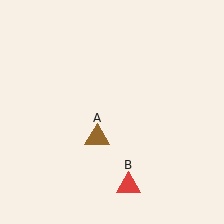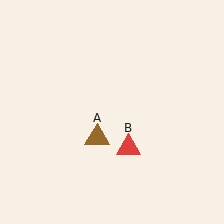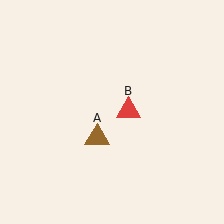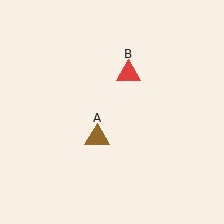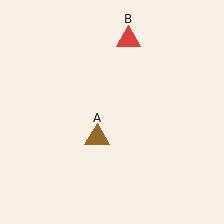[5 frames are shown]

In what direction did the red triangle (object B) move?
The red triangle (object B) moved up.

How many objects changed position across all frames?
1 object changed position: red triangle (object B).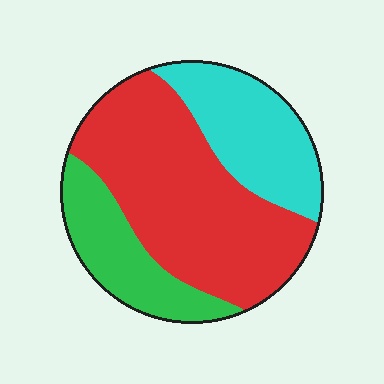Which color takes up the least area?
Green, at roughly 20%.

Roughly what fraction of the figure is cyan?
Cyan takes up between a sixth and a third of the figure.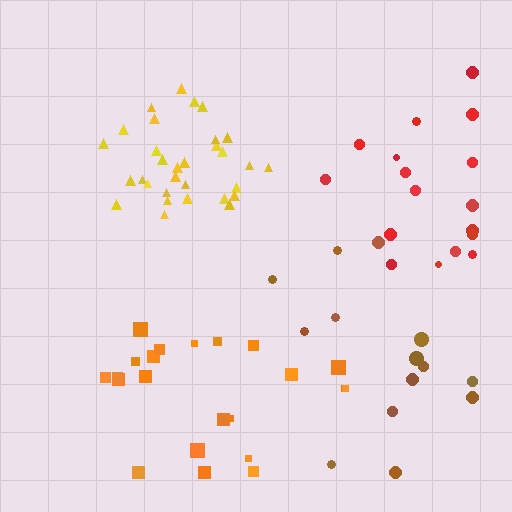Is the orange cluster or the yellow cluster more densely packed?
Yellow.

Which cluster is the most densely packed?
Yellow.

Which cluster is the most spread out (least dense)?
Brown.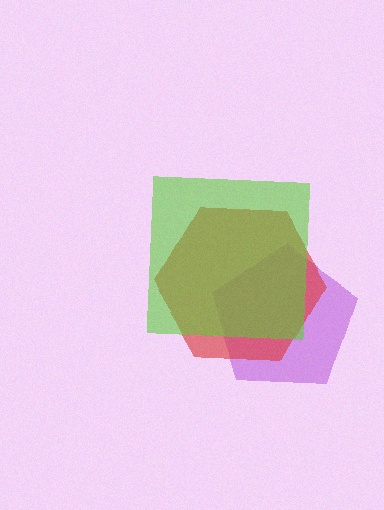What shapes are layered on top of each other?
The layered shapes are: a purple pentagon, a red hexagon, a lime square.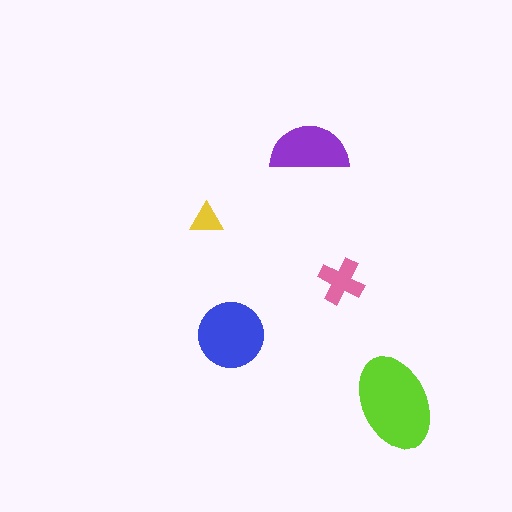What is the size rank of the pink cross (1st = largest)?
4th.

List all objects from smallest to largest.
The yellow triangle, the pink cross, the purple semicircle, the blue circle, the lime ellipse.